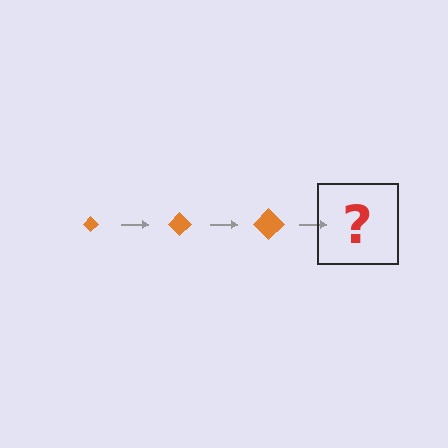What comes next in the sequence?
The next element should be an orange diamond, larger than the previous one.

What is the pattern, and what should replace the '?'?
The pattern is that the diamond gets progressively larger each step. The '?' should be an orange diamond, larger than the previous one.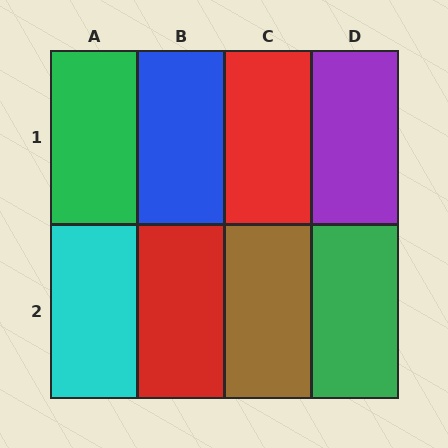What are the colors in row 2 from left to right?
Cyan, red, brown, green.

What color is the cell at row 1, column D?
Purple.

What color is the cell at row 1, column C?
Red.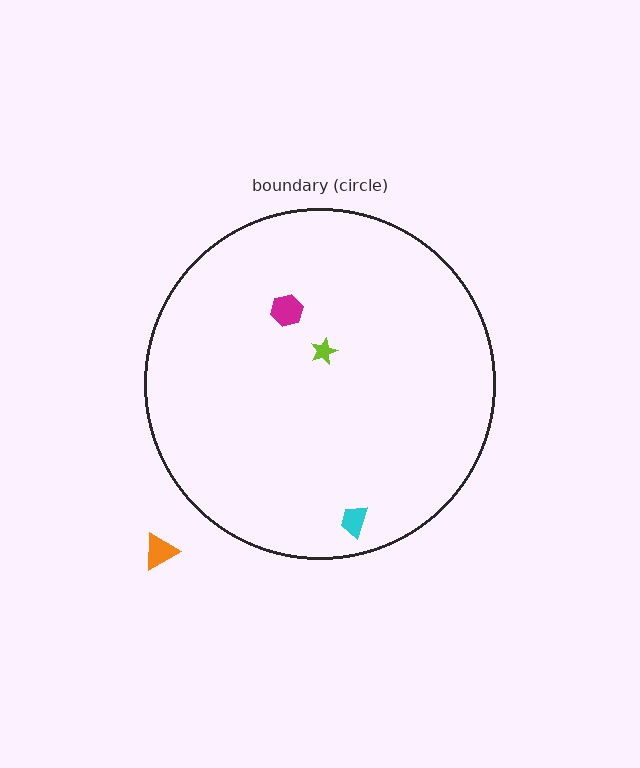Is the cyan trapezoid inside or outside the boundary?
Inside.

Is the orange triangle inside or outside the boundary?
Outside.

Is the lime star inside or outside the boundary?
Inside.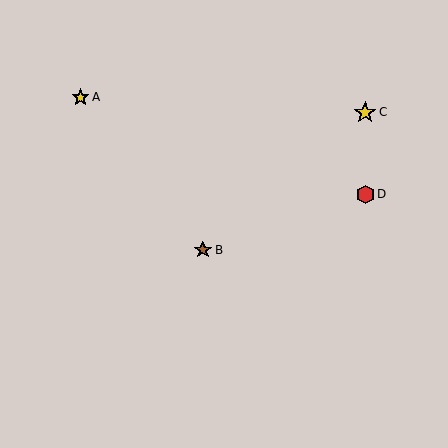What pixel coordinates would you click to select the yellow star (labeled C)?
Click at (365, 113) to select the yellow star C.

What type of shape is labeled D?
Shape D is a red hexagon.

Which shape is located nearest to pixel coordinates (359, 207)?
The red hexagon (labeled D) at (365, 195) is nearest to that location.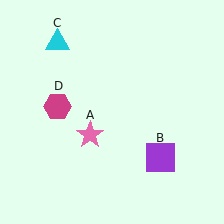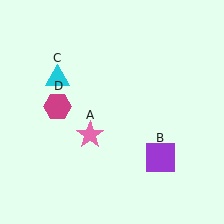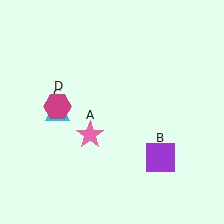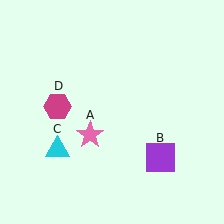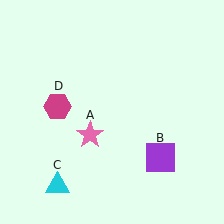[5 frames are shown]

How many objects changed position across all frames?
1 object changed position: cyan triangle (object C).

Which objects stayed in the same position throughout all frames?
Pink star (object A) and purple square (object B) and magenta hexagon (object D) remained stationary.